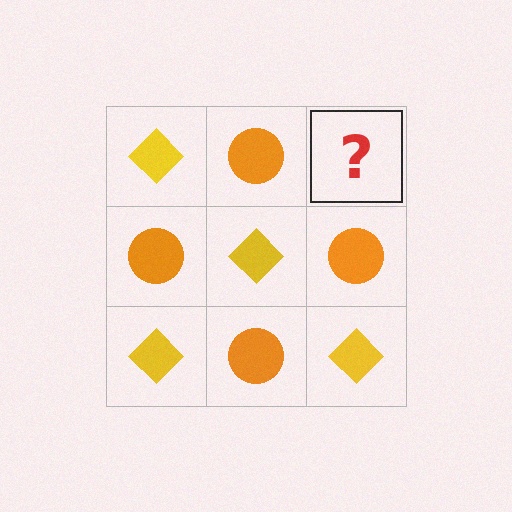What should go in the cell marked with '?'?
The missing cell should contain a yellow diamond.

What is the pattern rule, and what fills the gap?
The rule is that it alternates yellow diamond and orange circle in a checkerboard pattern. The gap should be filled with a yellow diamond.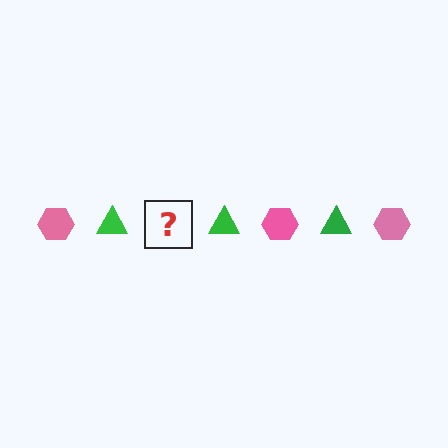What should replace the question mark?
The question mark should be replaced with a pink hexagon.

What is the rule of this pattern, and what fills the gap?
The rule is that the pattern alternates between pink hexagon and green triangle. The gap should be filled with a pink hexagon.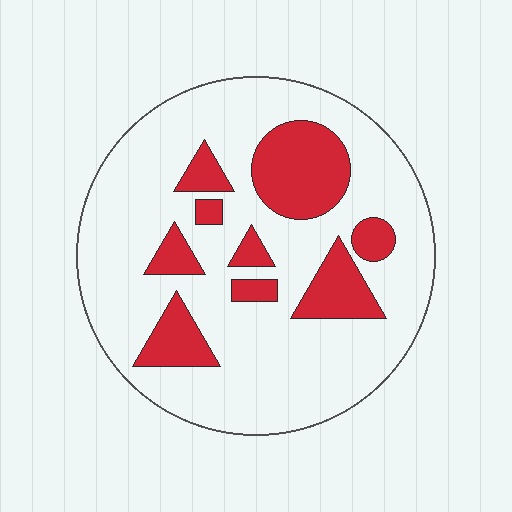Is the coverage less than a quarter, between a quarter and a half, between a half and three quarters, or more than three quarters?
Less than a quarter.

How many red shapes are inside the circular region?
9.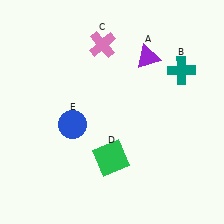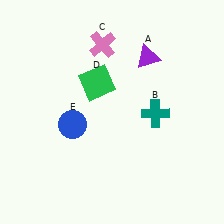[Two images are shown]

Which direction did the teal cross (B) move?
The teal cross (B) moved down.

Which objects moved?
The objects that moved are: the teal cross (B), the green square (D).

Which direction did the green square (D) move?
The green square (D) moved up.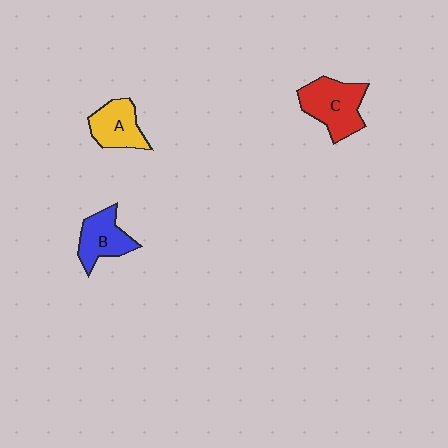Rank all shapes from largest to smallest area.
From largest to smallest: C (red), B (blue), A (yellow).